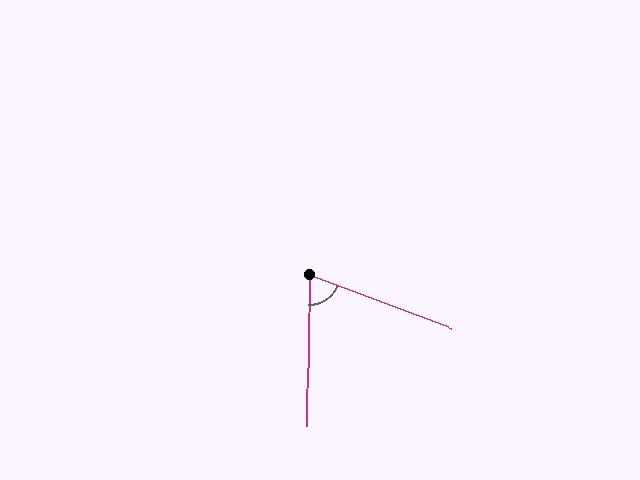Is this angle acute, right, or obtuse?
It is acute.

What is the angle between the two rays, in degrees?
Approximately 70 degrees.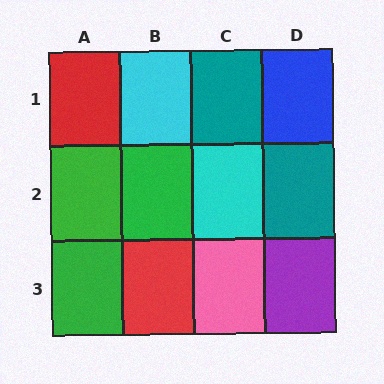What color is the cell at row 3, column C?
Pink.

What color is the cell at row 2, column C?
Cyan.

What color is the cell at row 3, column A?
Green.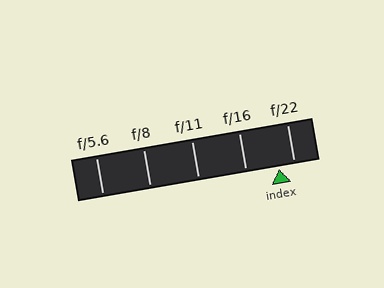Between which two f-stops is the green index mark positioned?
The index mark is between f/16 and f/22.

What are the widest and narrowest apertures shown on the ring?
The widest aperture shown is f/5.6 and the narrowest is f/22.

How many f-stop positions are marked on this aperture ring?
There are 5 f-stop positions marked.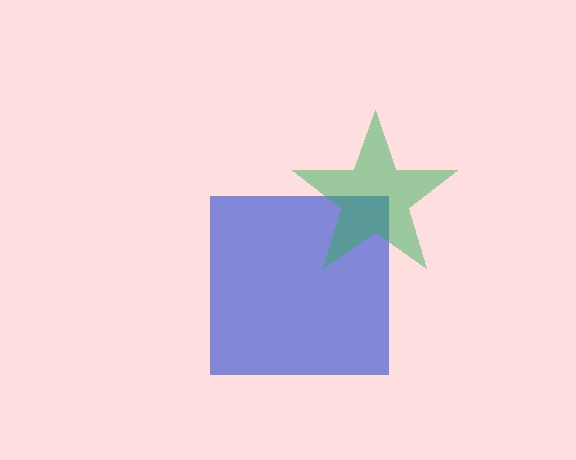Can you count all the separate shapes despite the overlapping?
Yes, there are 2 separate shapes.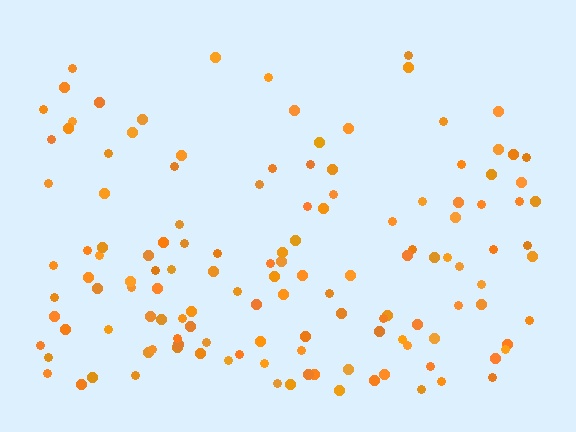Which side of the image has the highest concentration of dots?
The bottom.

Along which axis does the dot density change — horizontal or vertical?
Vertical.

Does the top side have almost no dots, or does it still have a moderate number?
Still a moderate number, just noticeably fewer than the bottom.